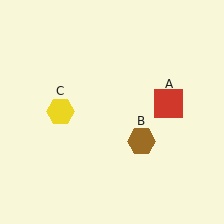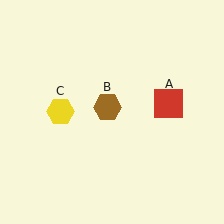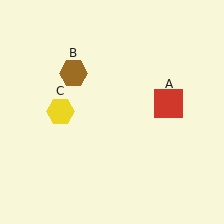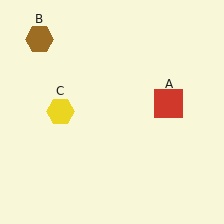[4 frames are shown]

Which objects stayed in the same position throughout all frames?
Red square (object A) and yellow hexagon (object C) remained stationary.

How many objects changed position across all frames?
1 object changed position: brown hexagon (object B).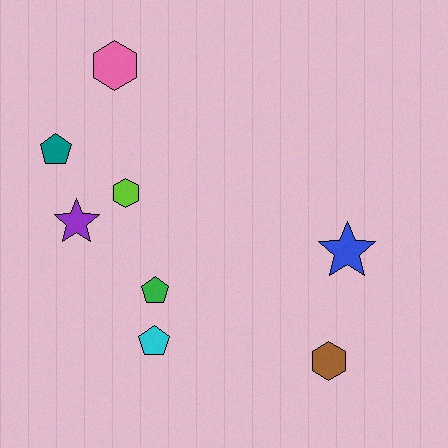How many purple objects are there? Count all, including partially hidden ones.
There is 1 purple object.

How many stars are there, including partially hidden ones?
There are 2 stars.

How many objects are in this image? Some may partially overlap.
There are 8 objects.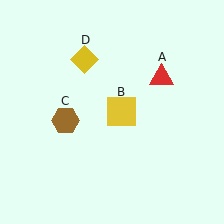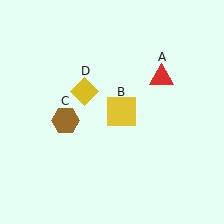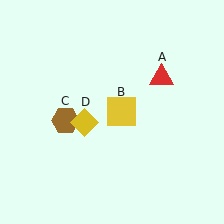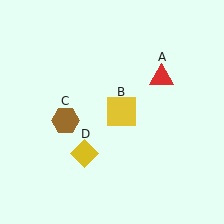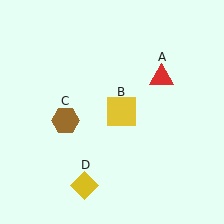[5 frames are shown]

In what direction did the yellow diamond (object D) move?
The yellow diamond (object D) moved down.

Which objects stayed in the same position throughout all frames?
Red triangle (object A) and yellow square (object B) and brown hexagon (object C) remained stationary.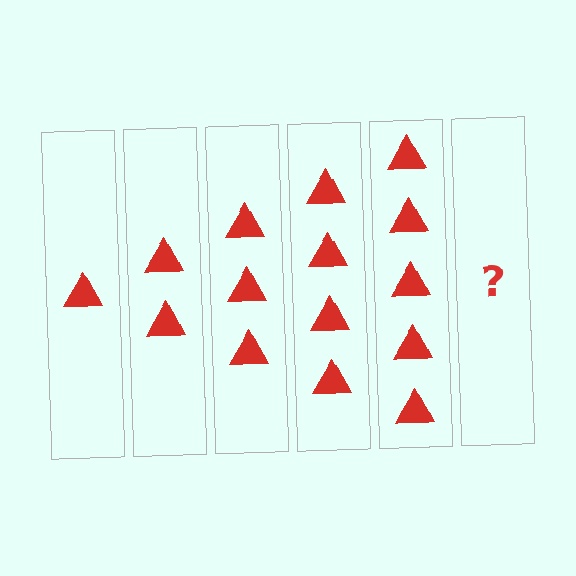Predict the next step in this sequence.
The next step is 6 triangles.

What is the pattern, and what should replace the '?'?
The pattern is that each step adds one more triangle. The '?' should be 6 triangles.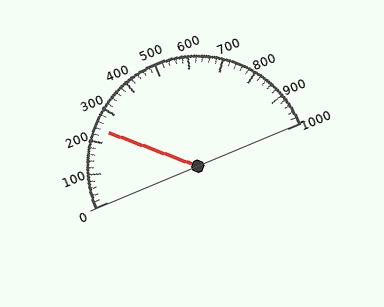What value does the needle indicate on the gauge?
The needle indicates approximately 240.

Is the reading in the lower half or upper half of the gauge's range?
The reading is in the lower half of the range (0 to 1000).